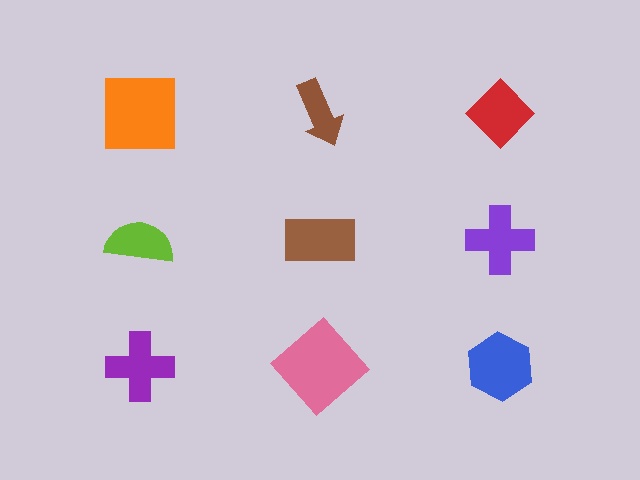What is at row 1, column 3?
A red diamond.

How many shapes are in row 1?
3 shapes.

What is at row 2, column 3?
A purple cross.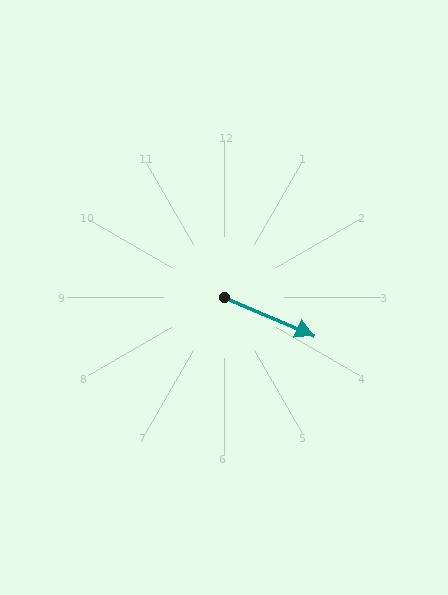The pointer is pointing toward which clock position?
Roughly 4 o'clock.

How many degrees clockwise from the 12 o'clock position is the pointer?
Approximately 113 degrees.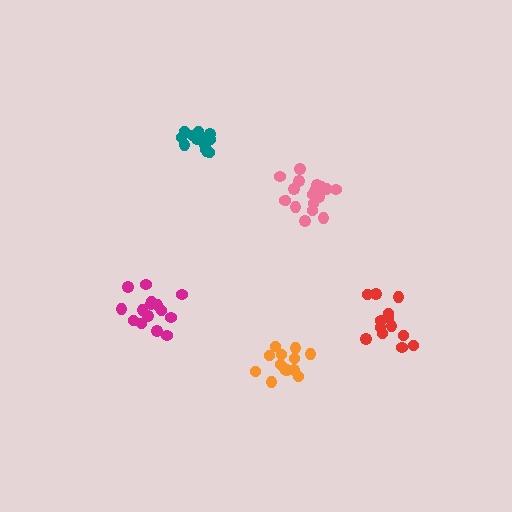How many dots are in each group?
Group 1: 14 dots, Group 2: 13 dots, Group 3: 15 dots, Group 4: 13 dots, Group 5: 19 dots (74 total).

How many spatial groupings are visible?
There are 5 spatial groupings.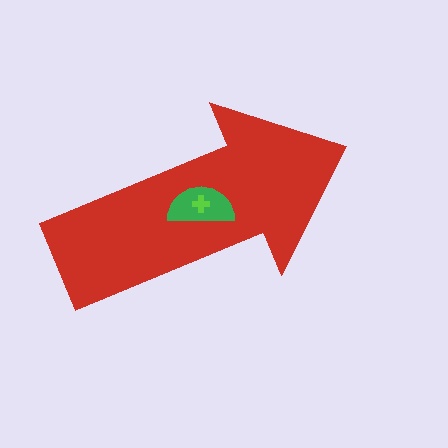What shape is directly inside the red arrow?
The green semicircle.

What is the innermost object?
The lime cross.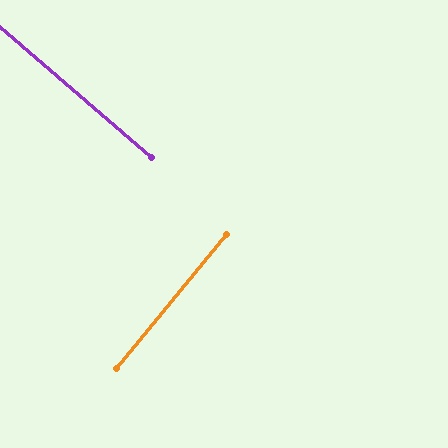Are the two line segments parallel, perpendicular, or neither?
Perpendicular — they meet at approximately 89°.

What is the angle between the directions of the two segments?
Approximately 89 degrees.